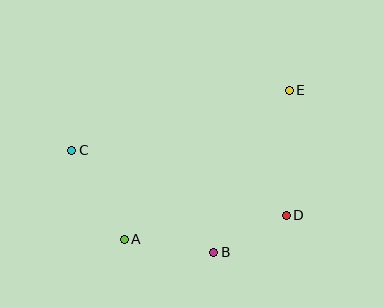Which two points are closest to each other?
Points B and D are closest to each other.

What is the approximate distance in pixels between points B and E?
The distance between B and E is approximately 179 pixels.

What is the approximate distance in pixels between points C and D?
The distance between C and D is approximately 224 pixels.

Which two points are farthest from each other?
Points C and E are farthest from each other.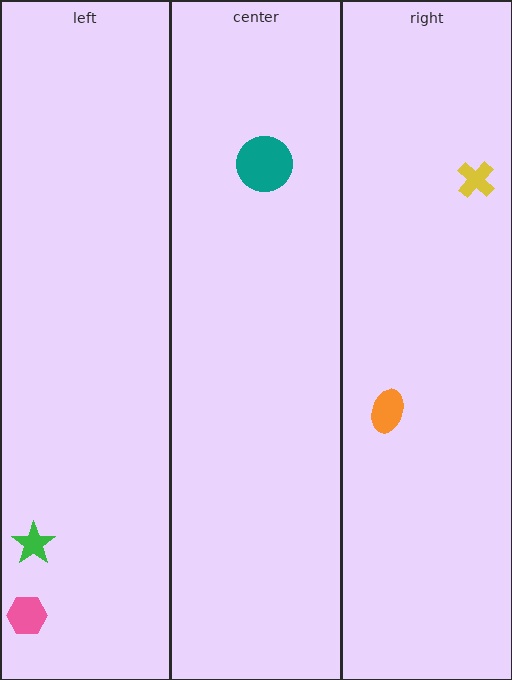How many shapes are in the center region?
1.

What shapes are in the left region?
The green star, the pink hexagon.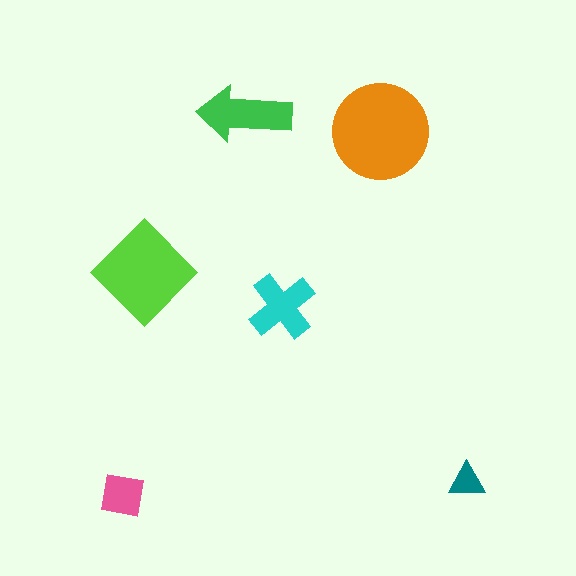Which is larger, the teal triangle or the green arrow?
The green arrow.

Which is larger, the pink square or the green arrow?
The green arrow.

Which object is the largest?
The orange circle.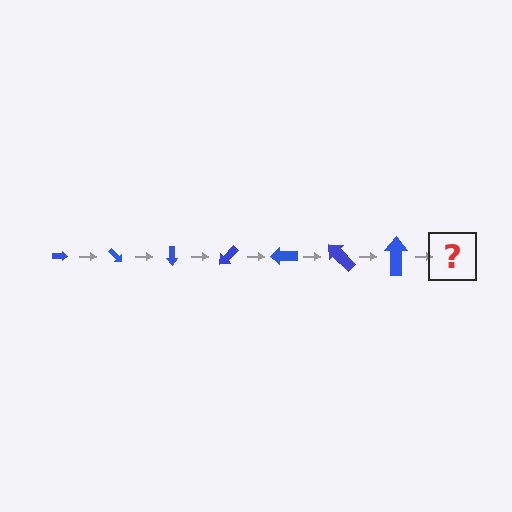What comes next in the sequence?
The next element should be an arrow, larger than the previous one and rotated 315 degrees from the start.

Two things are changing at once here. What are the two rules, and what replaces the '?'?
The two rules are that the arrow grows larger each step and it rotates 45 degrees each step. The '?' should be an arrow, larger than the previous one and rotated 315 degrees from the start.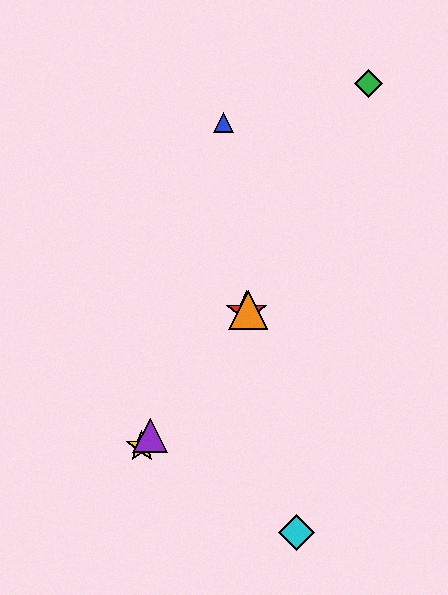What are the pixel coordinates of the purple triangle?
The purple triangle is at (150, 435).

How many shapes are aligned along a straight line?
4 shapes (the red star, the yellow star, the purple triangle, the orange triangle) are aligned along a straight line.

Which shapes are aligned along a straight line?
The red star, the yellow star, the purple triangle, the orange triangle are aligned along a straight line.